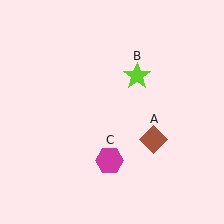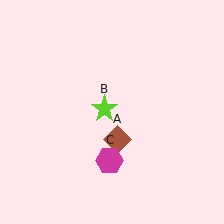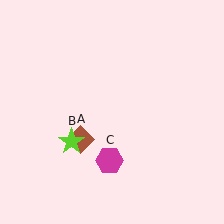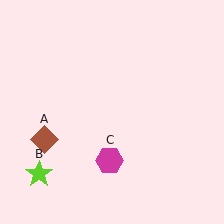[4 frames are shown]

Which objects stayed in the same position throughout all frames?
Magenta hexagon (object C) remained stationary.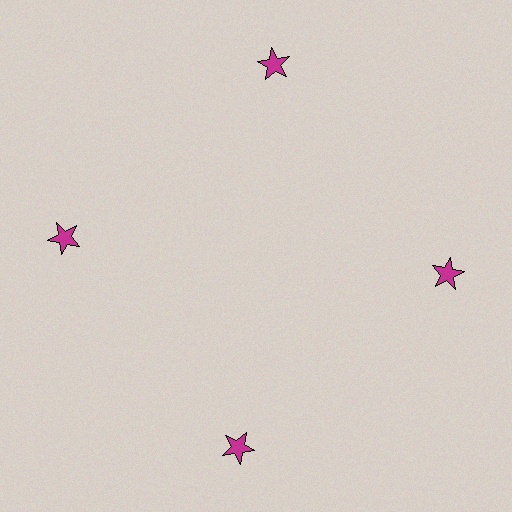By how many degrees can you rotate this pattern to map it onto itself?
The pattern maps onto itself every 90 degrees of rotation.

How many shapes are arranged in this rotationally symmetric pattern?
There are 4 shapes, arranged in 4 groups of 1.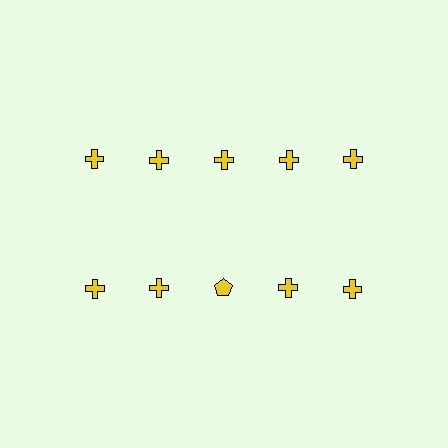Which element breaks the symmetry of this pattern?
The yellow pentagon in the second row, center column breaks the symmetry. All other shapes are yellow crosses.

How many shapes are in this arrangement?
There are 10 shapes arranged in a grid pattern.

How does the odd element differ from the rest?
It has a different shape: pentagon instead of cross.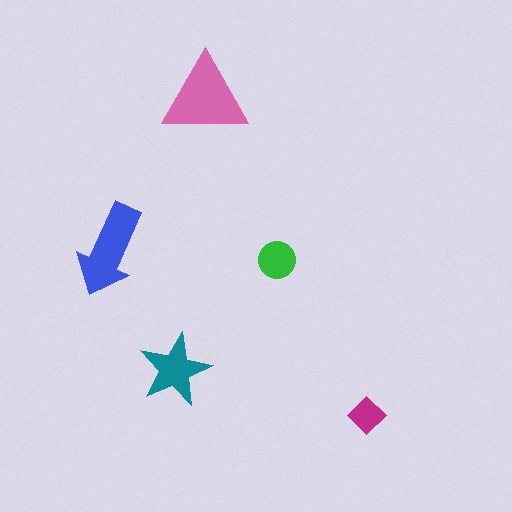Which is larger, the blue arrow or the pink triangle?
The pink triangle.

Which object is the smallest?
The magenta diamond.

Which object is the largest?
The pink triangle.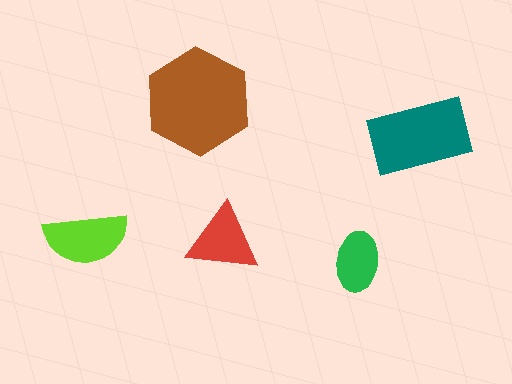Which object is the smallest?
The green ellipse.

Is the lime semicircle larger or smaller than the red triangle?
Larger.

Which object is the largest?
The brown hexagon.